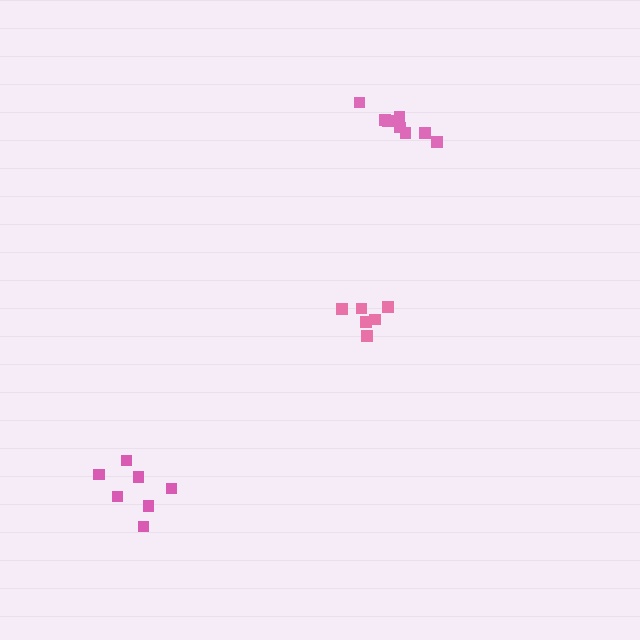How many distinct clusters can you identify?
There are 3 distinct clusters.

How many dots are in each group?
Group 1: 7 dots, Group 2: 6 dots, Group 3: 9 dots (22 total).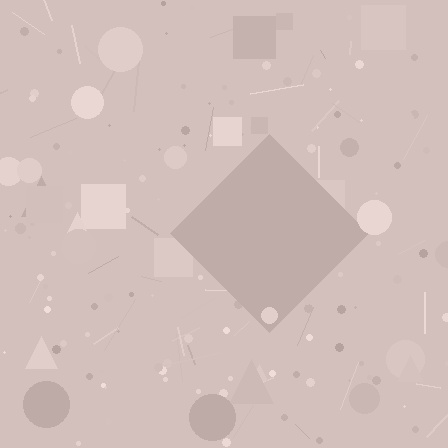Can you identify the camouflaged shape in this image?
The camouflaged shape is a diamond.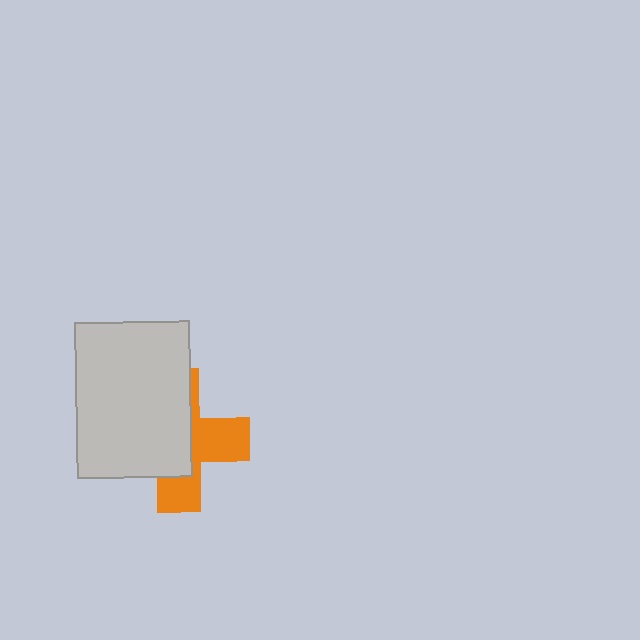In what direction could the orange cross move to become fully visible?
The orange cross could move right. That would shift it out from behind the light gray rectangle entirely.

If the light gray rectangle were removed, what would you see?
You would see the complete orange cross.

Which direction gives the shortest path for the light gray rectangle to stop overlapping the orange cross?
Moving left gives the shortest separation.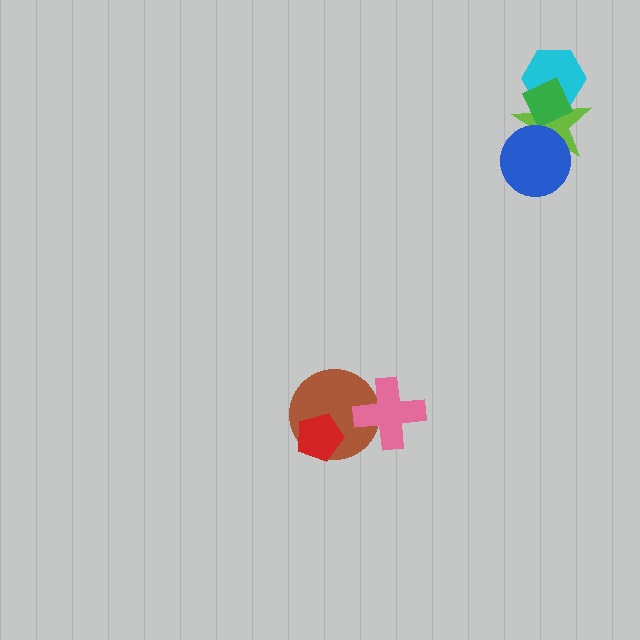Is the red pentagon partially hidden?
No, no other shape covers it.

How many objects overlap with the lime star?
3 objects overlap with the lime star.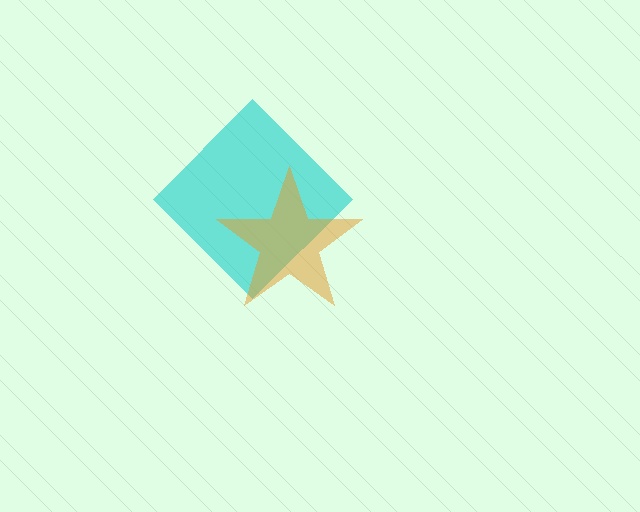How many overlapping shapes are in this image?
There are 2 overlapping shapes in the image.